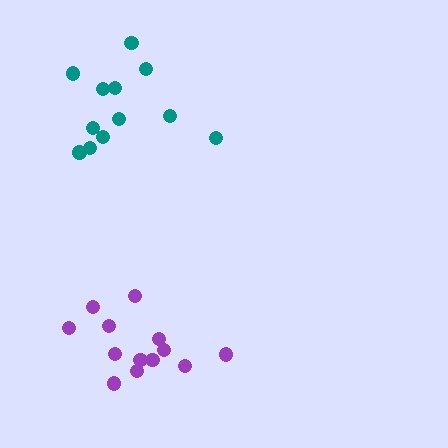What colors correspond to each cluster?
The clusters are colored: purple, teal.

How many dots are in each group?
Group 1: 13 dots, Group 2: 12 dots (25 total).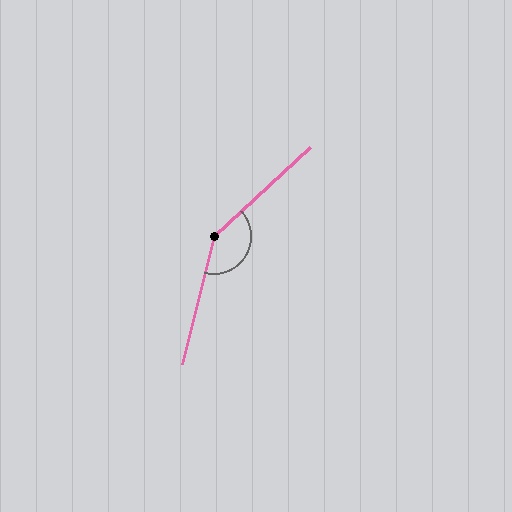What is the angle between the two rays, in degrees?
Approximately 147 degrees.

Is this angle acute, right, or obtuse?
It is obtuse.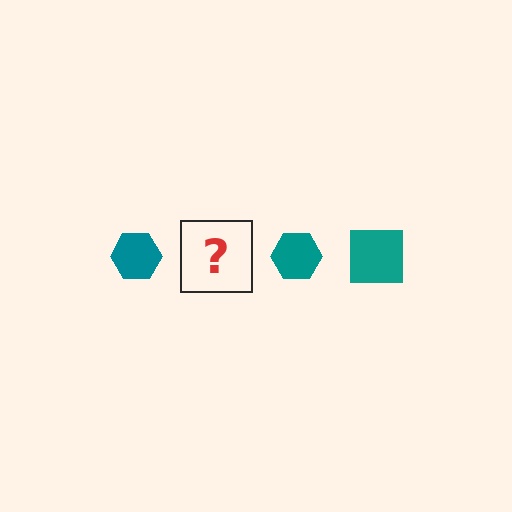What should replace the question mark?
The question mark should be replaced with a teal square.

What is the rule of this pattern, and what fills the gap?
The rule is that the pattern cycles through hexagon, square shapes in teal. The gap should be filled with a teal square.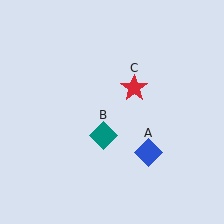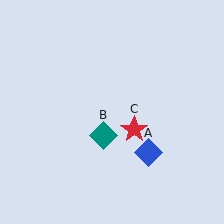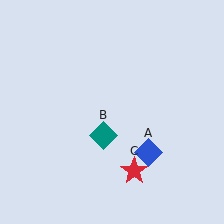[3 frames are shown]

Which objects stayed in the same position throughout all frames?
Blue diamond (object A) and teal diamond (object B) remained stationary.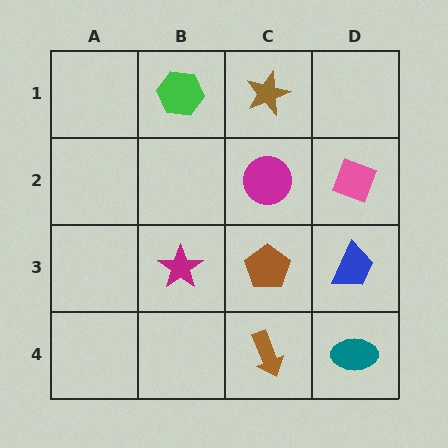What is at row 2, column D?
A pink diamond.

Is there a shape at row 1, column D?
No, that cell is empty.